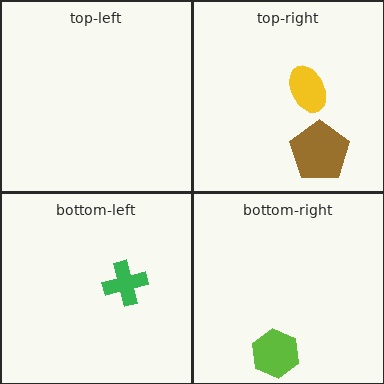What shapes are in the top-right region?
The yellow ellipse, the brown pentagon.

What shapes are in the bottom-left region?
The green cross.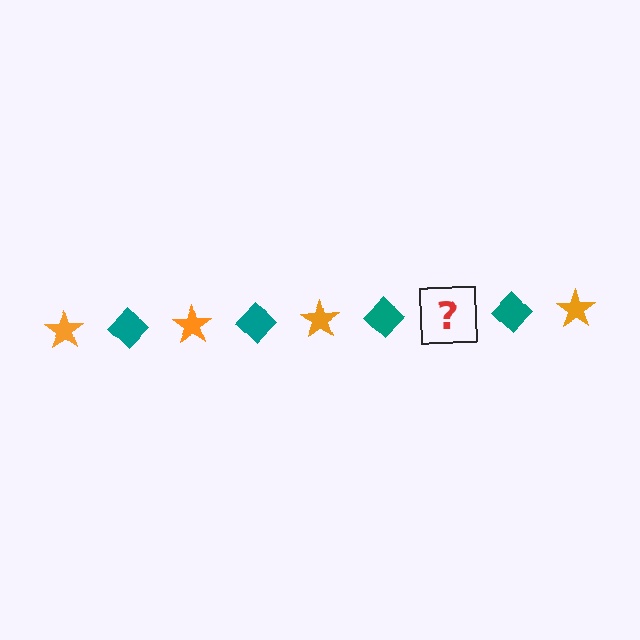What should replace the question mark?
The question mark should be replaced with an orange star.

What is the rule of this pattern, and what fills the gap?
The rule is that the pattern alternates between orange star and teal diamond. The gap should be filled with an orange star.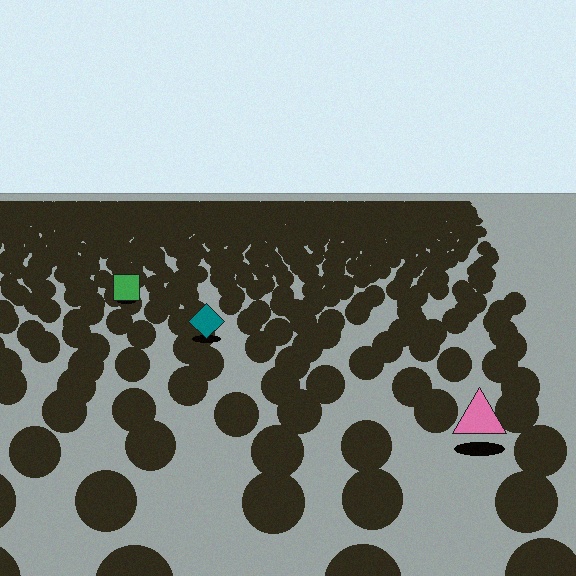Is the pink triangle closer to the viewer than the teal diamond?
Yes. The pink triangle is closer — you can tell from the texture gradient: the ground texture is coarser near it.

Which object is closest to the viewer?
The pink triangle is closest. The texture marks near it are larger and more spread out.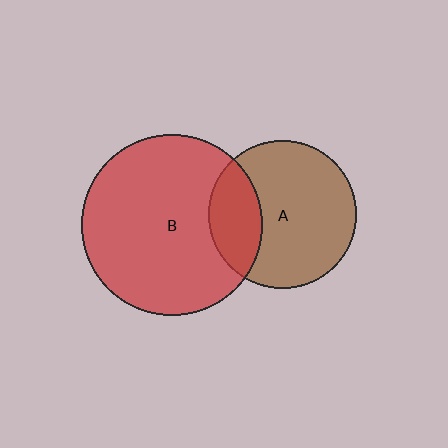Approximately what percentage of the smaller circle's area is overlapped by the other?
Approximately 25%.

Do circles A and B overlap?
Yes.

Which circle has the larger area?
Circle B (red).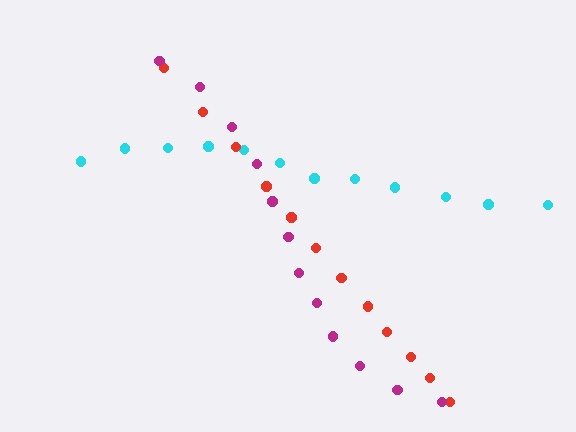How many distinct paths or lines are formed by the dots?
There are 3 distinct paths.